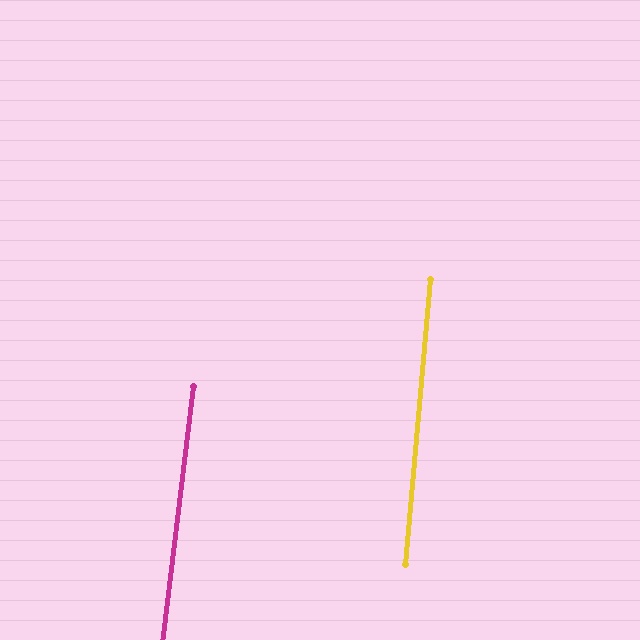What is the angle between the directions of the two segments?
Approximately 2 degrees.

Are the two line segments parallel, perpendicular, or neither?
Parallel — their directions differ by only 2.0°.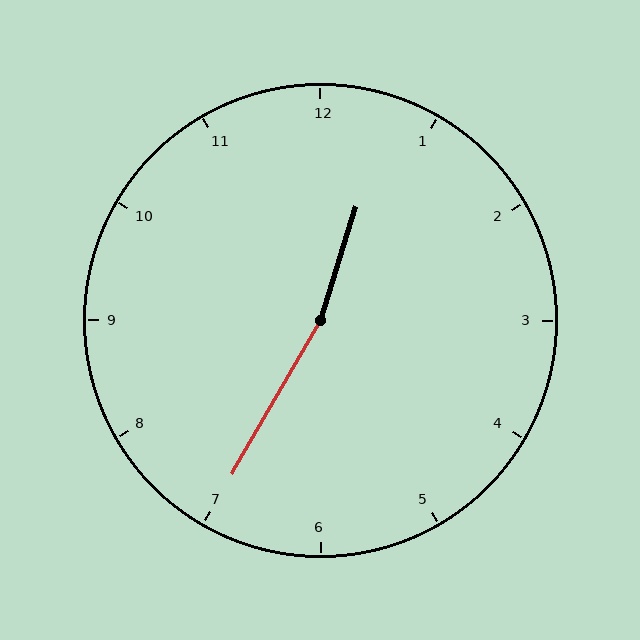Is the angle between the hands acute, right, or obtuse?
It is obtuse.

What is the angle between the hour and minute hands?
Approximately 168 degrees.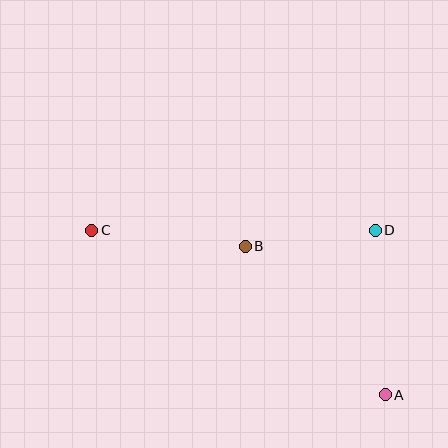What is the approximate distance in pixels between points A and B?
The distance between A and B is approximately 204 pixels.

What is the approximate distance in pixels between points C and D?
The distance between C and D is approximately 283 pixels.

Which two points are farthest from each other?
Points A and C are farthest from each other.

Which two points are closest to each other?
Points B and D are closest to each other.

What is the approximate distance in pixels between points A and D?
The distance between A and D is approximately 165 pixels.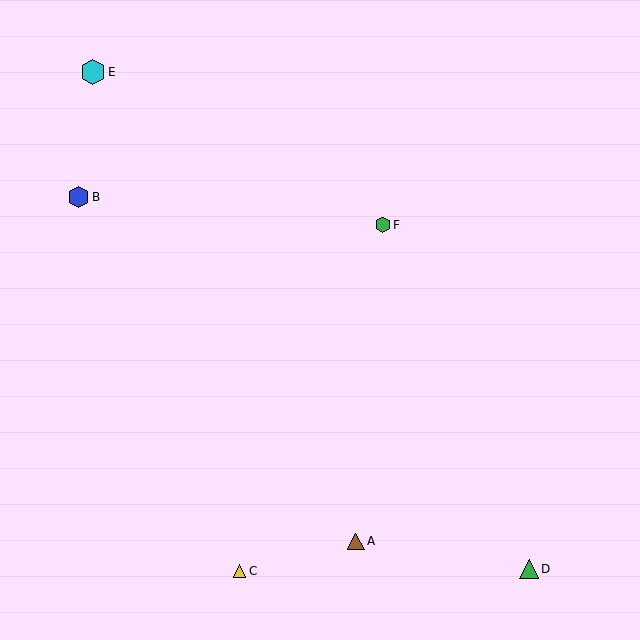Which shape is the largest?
The cyan hexagon (labeled E) is the largest.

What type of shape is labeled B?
Shape B is a blue hexagon.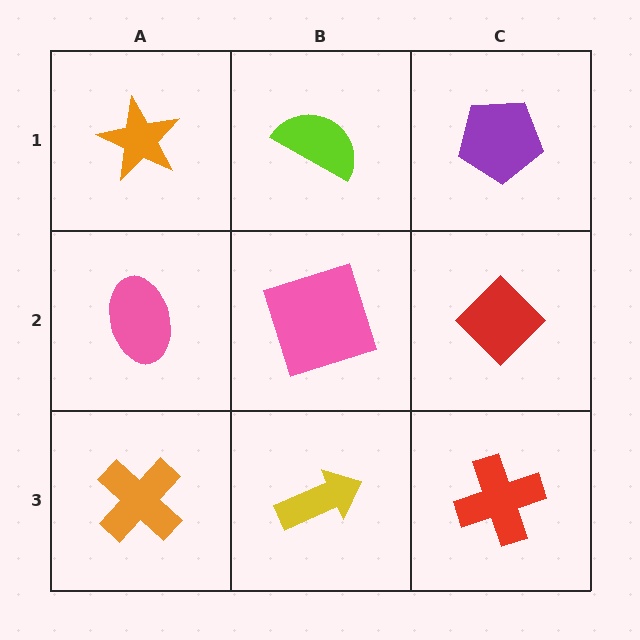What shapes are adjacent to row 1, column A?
A pink ellipse (row 2, column A), a lime semicircle (row 1, column B).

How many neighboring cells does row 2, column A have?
3.